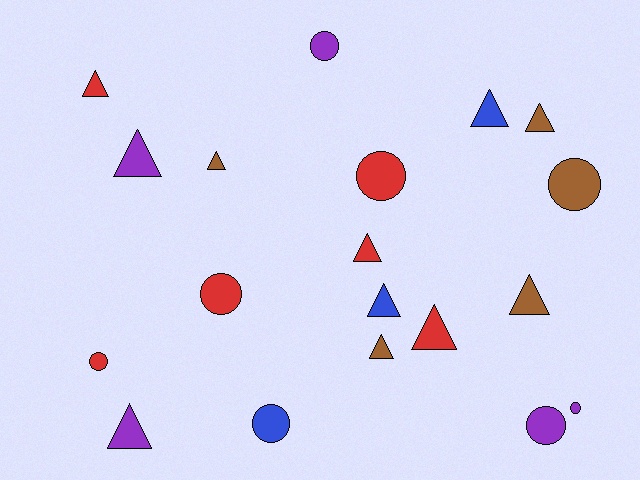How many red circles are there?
There are 3 red circles.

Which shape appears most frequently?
Triangle, with 11 objects.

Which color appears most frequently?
Red, with 6 objects.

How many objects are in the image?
There are 19 objects.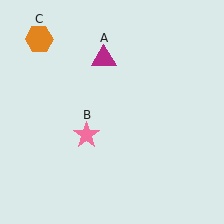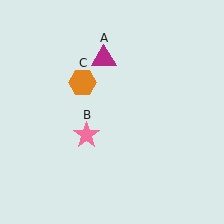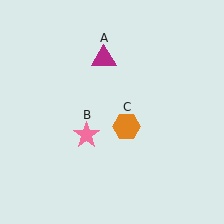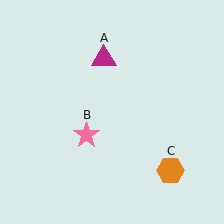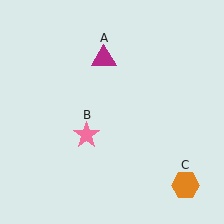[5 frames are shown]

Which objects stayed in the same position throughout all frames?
Magenta triangle (object A) and pink star (object B) remained stationary.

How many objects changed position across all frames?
1 object changed position: orange hexagon (object C).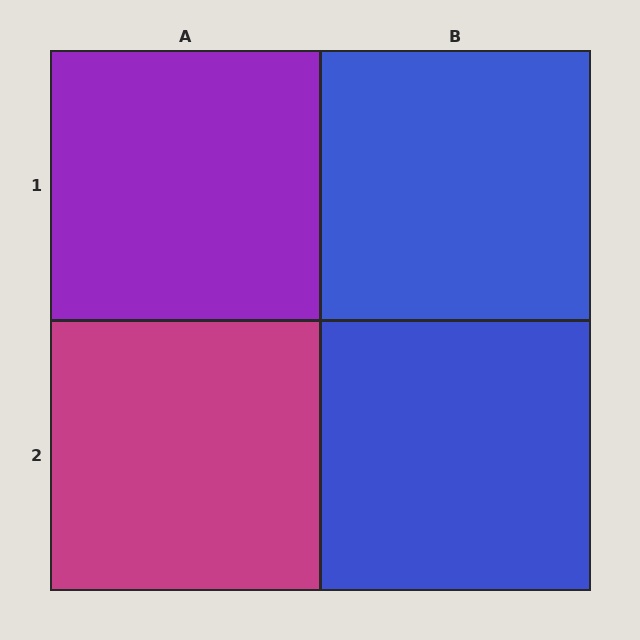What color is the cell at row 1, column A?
Purple.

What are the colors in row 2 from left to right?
Magenta, blue.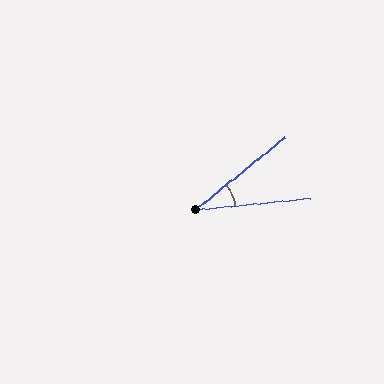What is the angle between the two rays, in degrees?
Approximately 33 degrees.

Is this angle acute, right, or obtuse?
It is acute.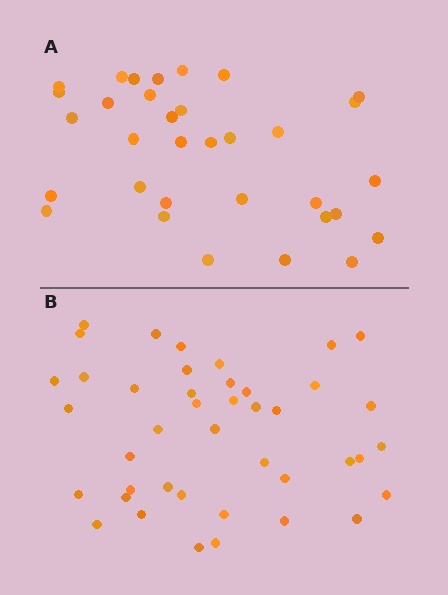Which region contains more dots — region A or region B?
Region B (the bottom region) has more dots.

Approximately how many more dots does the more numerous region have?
Region B has roughly 8 or so more dots than region A.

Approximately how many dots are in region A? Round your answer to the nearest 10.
About 30 dots. (The exact count is 33, which rounds to 30.)